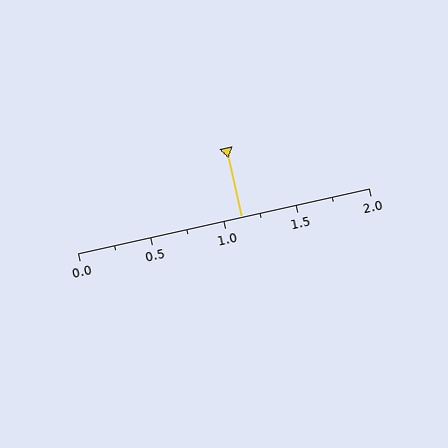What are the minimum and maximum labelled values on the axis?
The axis runs from 0.0 to 2.0.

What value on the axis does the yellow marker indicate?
The marker indicates approximately 1.12.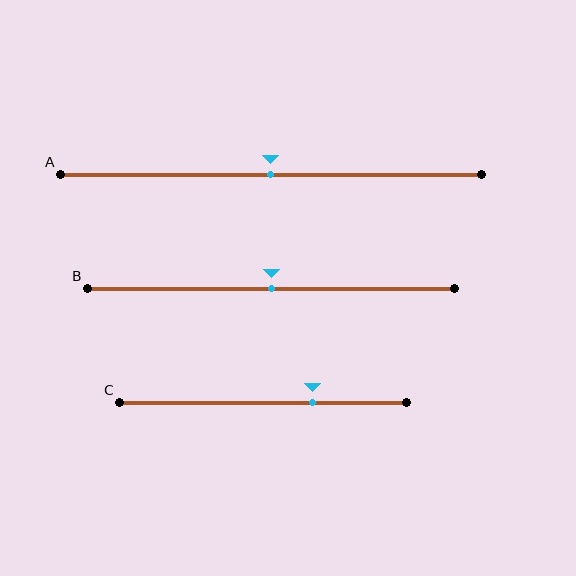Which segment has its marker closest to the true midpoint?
Segment A has its marker closest to the true midpoint.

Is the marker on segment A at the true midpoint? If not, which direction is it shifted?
Yes, the marker on segment A is at the true midpoint.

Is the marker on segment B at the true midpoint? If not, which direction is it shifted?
Yes, the marker on segment B is at the true midpoint.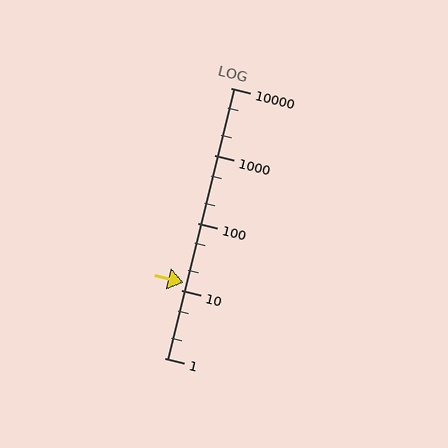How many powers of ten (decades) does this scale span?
The scale spans 4 decades, from 1 to 10000.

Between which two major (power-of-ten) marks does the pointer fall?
The pointer is between 10 and 100.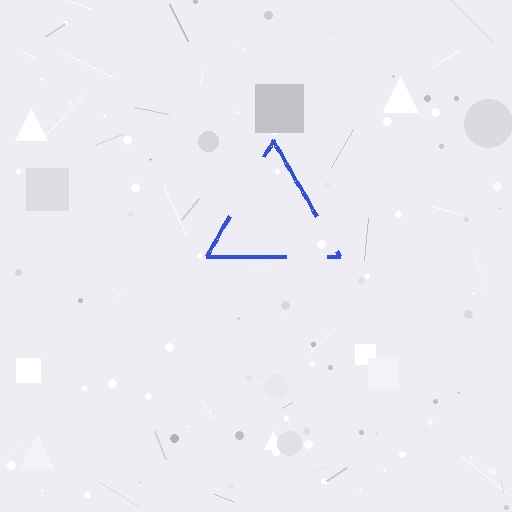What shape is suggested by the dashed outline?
The dashed outline suggests a triangle.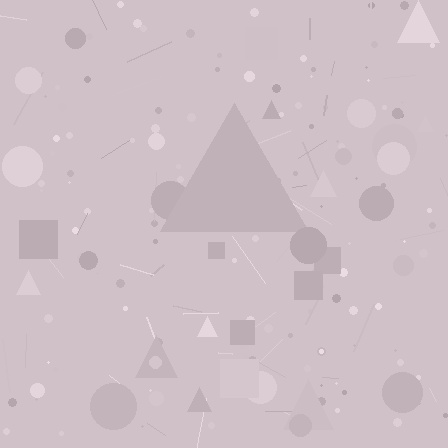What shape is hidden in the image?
A triangle is hidden in the image.